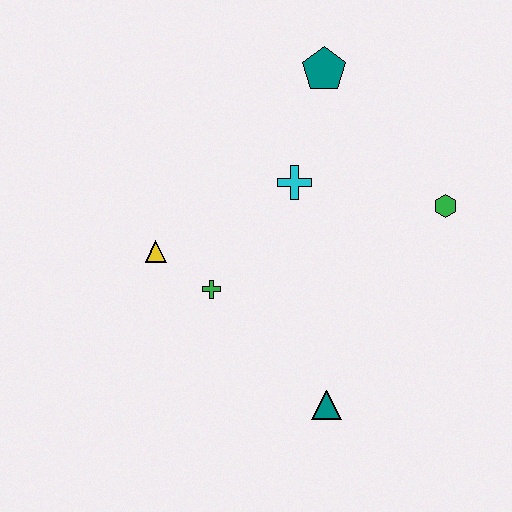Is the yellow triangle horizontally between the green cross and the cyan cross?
No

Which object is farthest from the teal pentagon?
The teal triangle is farthest from the teal pentagon.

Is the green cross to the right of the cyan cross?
No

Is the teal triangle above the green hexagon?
No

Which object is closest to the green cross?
The yellow triangle is closest to the green cross.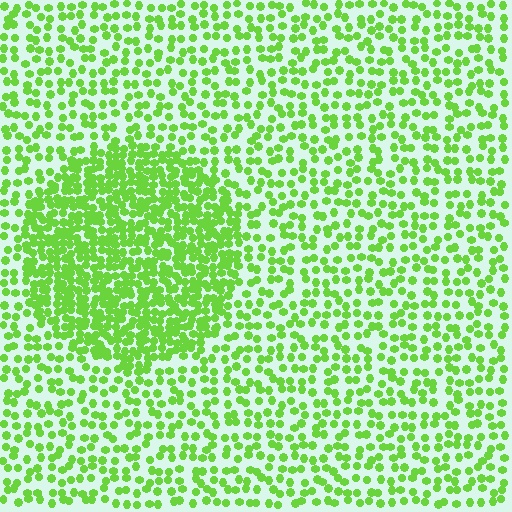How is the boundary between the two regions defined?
The boundary is defined by a change in element density (approximately 2.2x ratio). All elements are the same color, size, and shape.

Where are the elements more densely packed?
The elements are more densely packed inside the circle boundary.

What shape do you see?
I see a circle.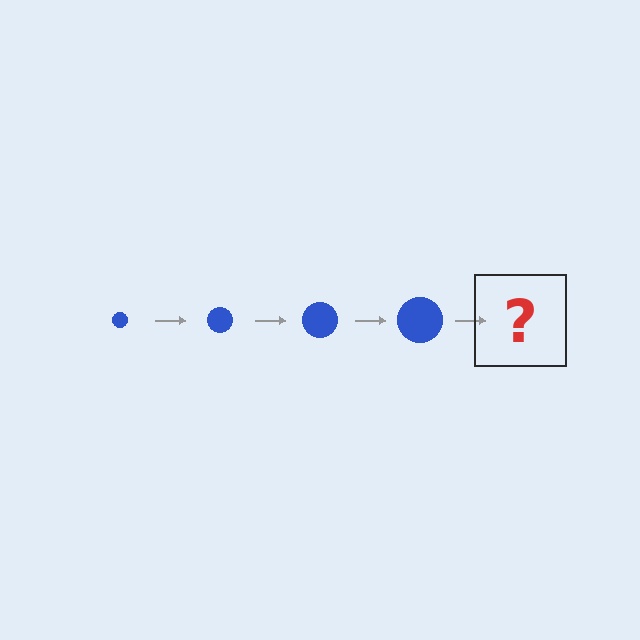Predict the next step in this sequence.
The next step is a blue circle, larger than the previous one.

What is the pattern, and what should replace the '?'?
The pattern is that the circle gets progressively larger each step. The '?' should be a blue circle, larger than the previous one.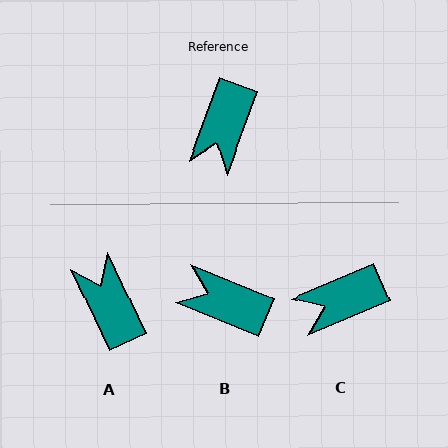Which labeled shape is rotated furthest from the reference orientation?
A, about 134 degrees away.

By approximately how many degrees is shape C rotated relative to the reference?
Approximately 46 degrees clockwise.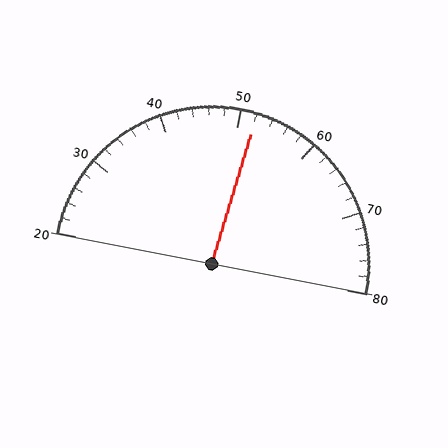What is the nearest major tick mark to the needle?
The nearest major tick mark is 50.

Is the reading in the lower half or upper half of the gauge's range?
The reading is in the upper half of the range (20 to 80).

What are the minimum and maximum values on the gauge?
The gauge ranges from 20 to 80.